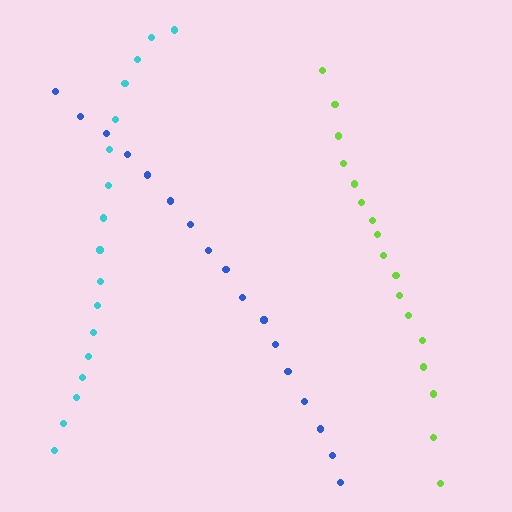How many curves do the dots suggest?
There are 3 distinct paths.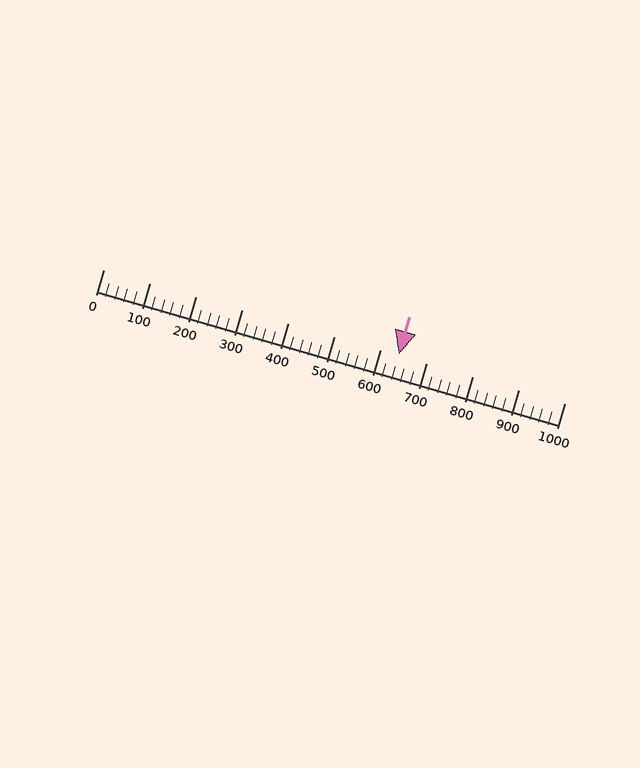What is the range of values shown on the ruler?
The ruler shows values from 0 to 1000.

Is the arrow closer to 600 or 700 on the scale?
The arrow is closer to 600.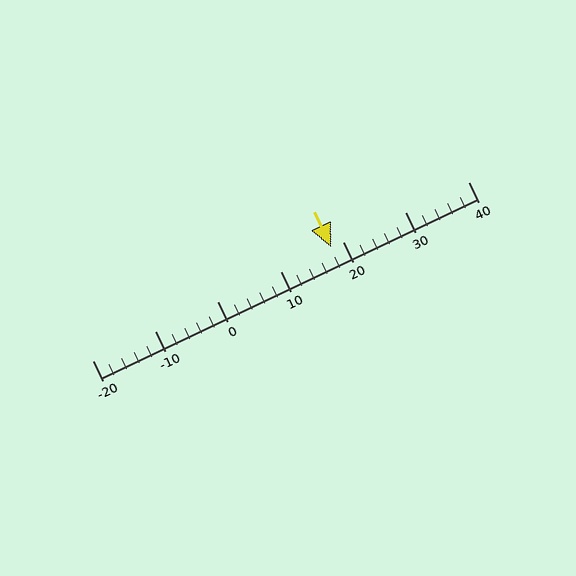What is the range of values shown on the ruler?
The ruler shows values from -20 to 40.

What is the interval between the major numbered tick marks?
The major tick marks are spaced 10 units apart.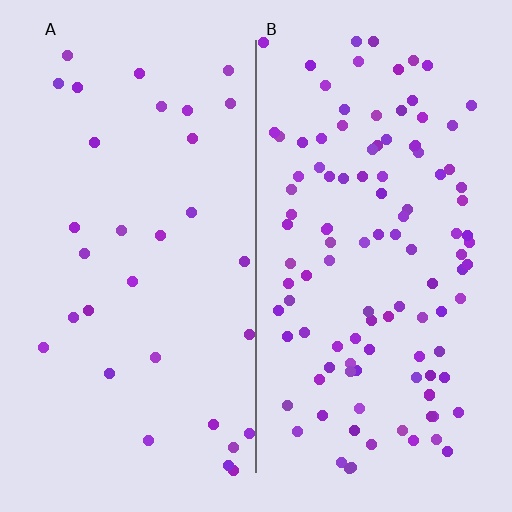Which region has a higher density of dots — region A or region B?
B (the right).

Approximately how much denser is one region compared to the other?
Approximately 3.5× — region B over region A.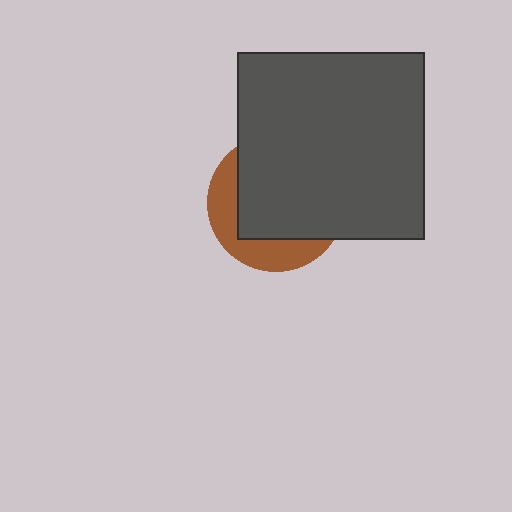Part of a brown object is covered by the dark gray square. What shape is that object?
It is a circle.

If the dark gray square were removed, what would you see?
You would see the complete brown circle.